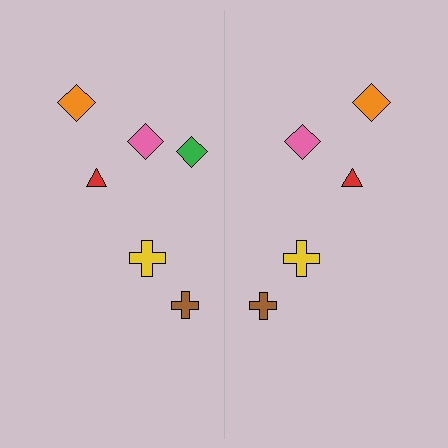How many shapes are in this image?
There are 11 shapes in this image.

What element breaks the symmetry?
A green diamond is missing from the right side.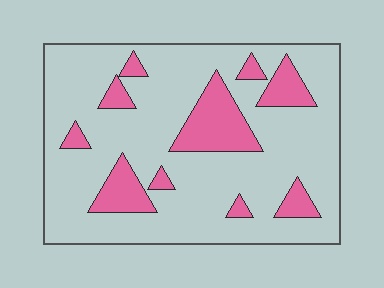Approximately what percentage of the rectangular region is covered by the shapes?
Approximately 20%.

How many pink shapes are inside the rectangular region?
10.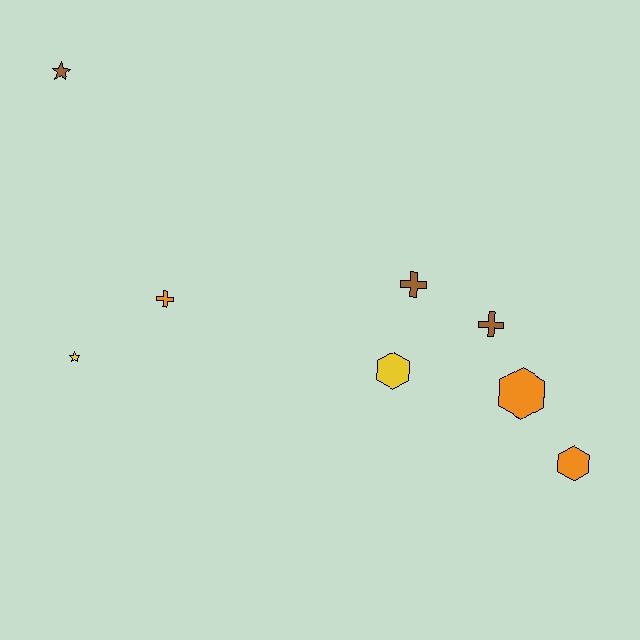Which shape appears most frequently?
Cross, with 3 objects.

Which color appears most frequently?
Orange, with 3 objects.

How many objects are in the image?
There are 8 objects.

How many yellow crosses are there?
There are no yellow crosses.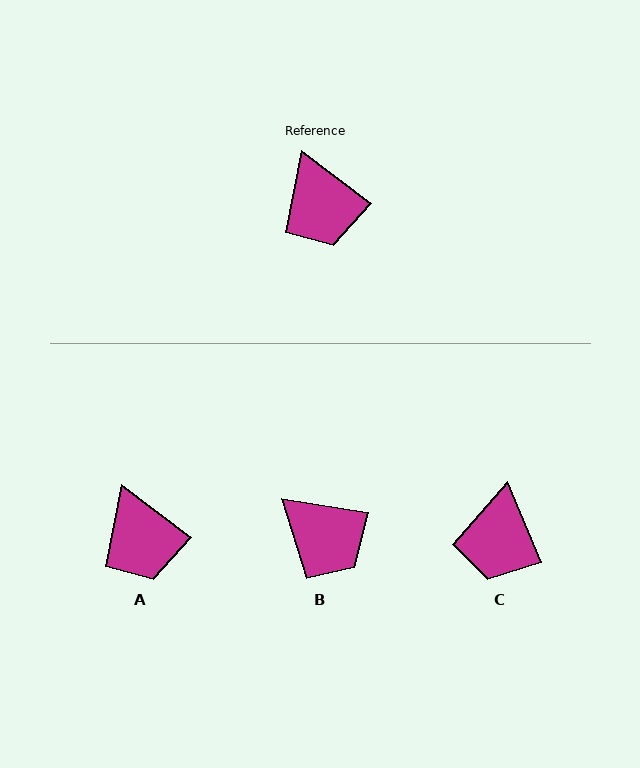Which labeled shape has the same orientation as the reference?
A.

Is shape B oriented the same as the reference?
No, it is off by about 28 degrees.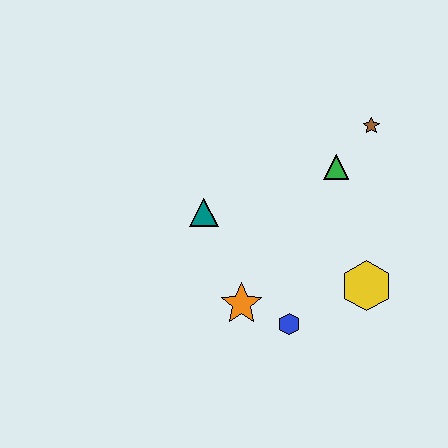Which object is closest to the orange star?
The blue hexagon is closest to the orange star.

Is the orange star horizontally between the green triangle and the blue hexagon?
No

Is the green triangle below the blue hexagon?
No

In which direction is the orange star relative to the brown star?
The orange star is below the brown star.